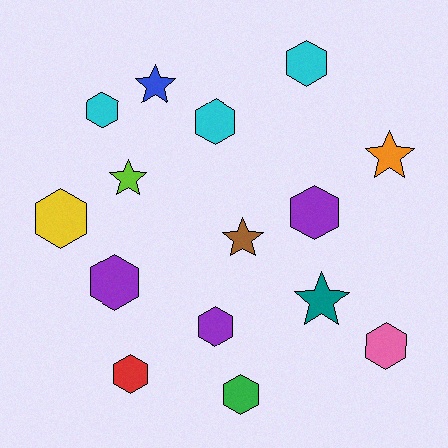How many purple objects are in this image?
There are 3 purple objects.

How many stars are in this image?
There are 5 stars.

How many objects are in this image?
There are 15 objects.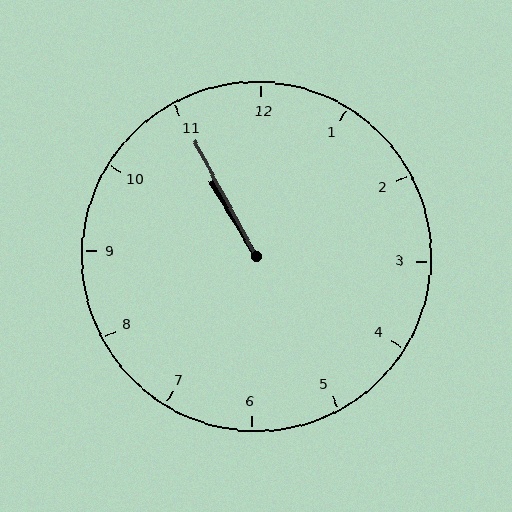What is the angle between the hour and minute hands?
Approximately 2 degrees.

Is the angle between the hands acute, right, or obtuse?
It is acute.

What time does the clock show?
10:55.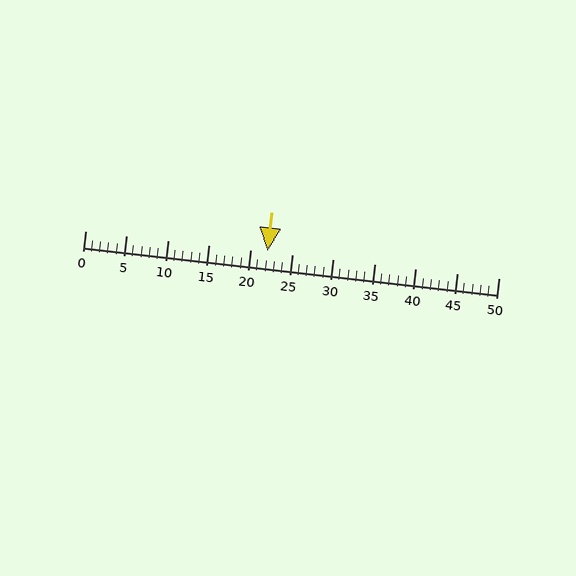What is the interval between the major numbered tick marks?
The major tick marks are spaced 5 units apart.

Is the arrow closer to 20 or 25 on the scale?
The arrow is closer to 20.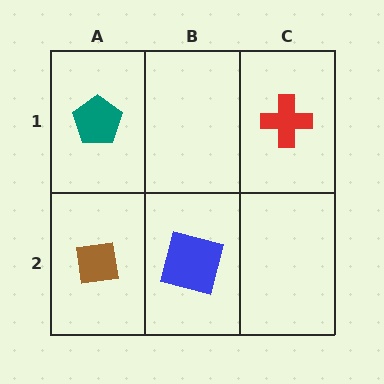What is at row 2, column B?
A blue square.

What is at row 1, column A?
A teal pentagon.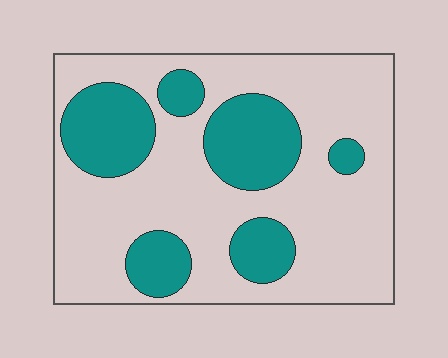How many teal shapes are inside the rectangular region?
6.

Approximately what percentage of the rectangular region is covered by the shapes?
Approximately 30%.